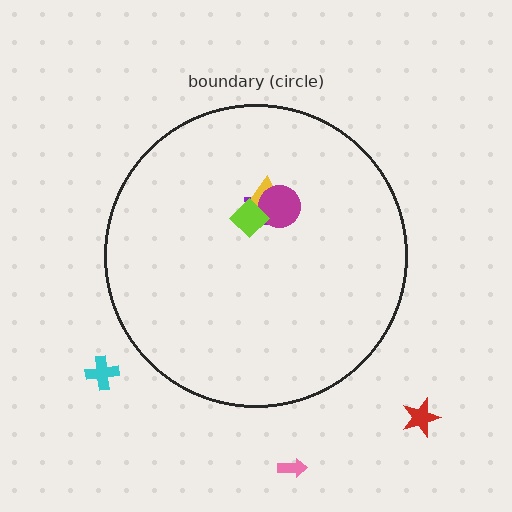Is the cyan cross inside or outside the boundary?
Outside.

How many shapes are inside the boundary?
4 inside, 3 outside.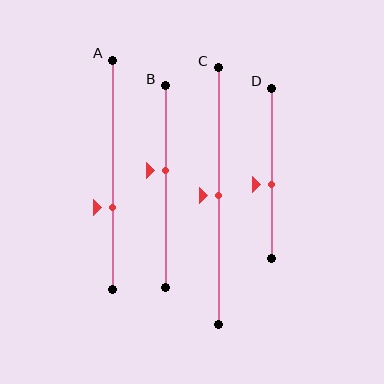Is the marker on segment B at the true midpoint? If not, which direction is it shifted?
No, the marker on segment B is shifted upward by about 8% of the segment length.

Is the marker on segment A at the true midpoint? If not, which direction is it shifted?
No, the marker on segment A is shifted downward by about 14% of the segment length.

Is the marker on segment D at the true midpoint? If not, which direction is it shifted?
No, the marker on segment D is shifted downward by about 6% of the segment length.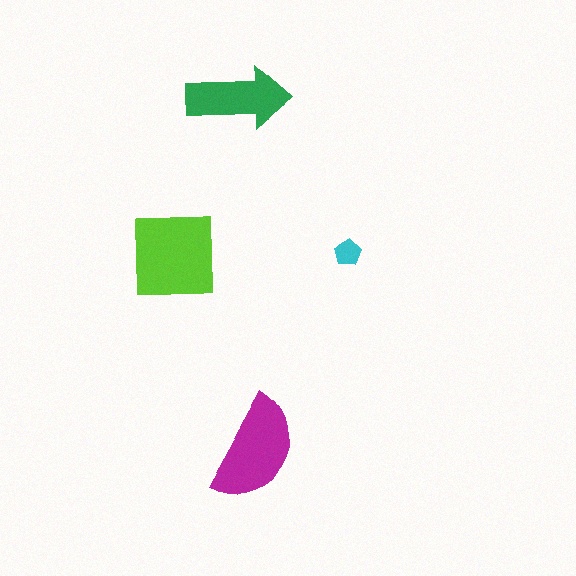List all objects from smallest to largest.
The cyan pentagon, the green arrow, the magenta semicircle, the lime square.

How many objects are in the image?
There are 4 objects in the image.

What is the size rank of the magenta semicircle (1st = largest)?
2nd.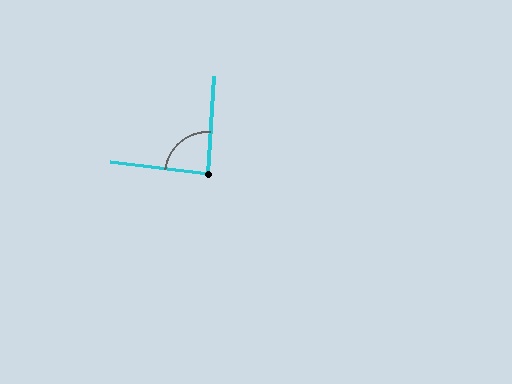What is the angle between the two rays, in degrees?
Approximately 87 degrees.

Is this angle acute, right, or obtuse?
It is approximately a right angle.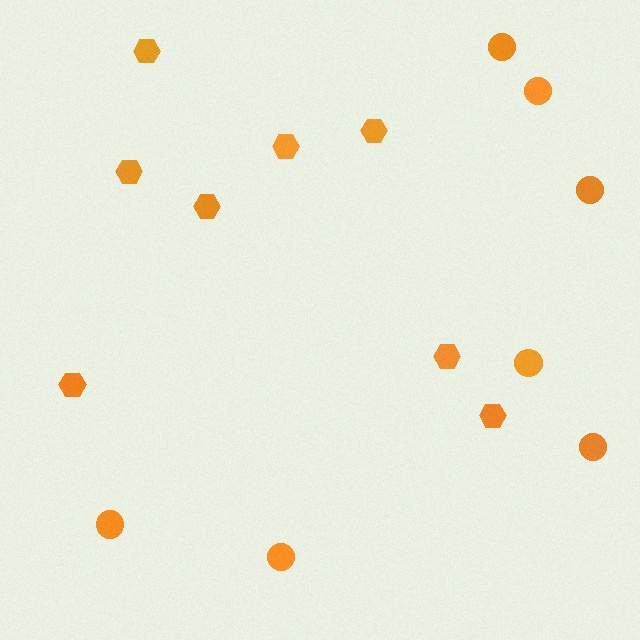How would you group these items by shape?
There are 2 groups: one group of hexagons (8) and one group of circles (7).